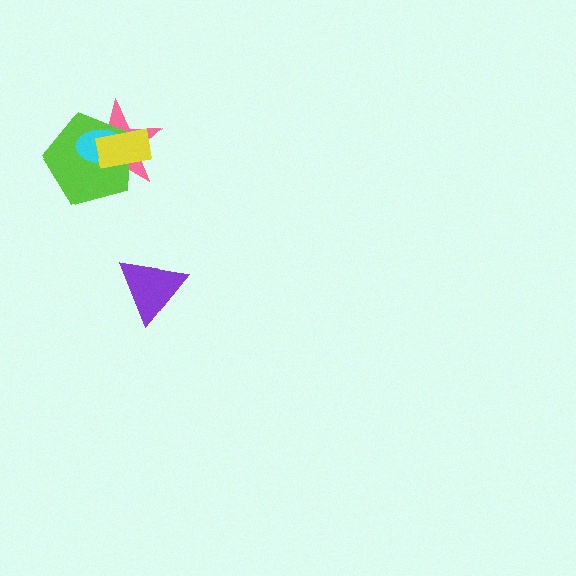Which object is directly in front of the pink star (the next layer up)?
The lime pentagon is directly in front of the pink star.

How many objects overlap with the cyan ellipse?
3 objects overlap with the cyan ellipse.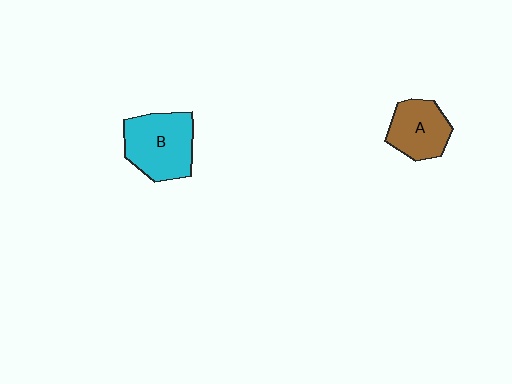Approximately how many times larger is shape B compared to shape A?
Approximately 1.4 times.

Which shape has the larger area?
Shape B (cyan).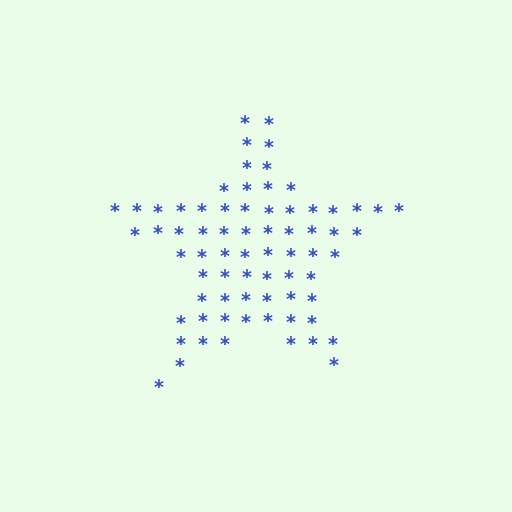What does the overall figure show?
The overall figure shows a star.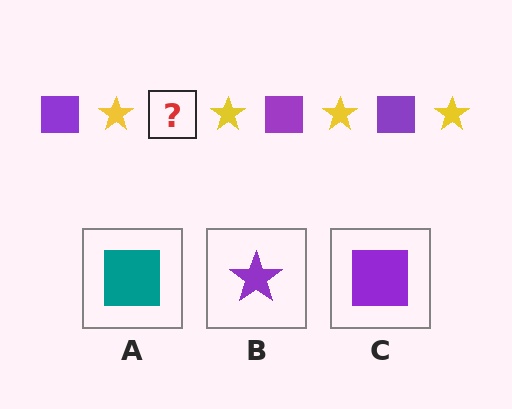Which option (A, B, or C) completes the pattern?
C.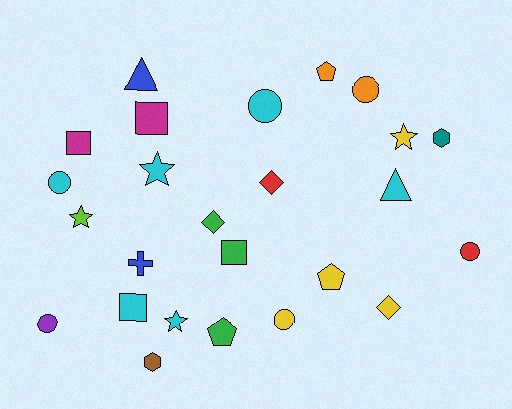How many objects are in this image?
There are 25 objects.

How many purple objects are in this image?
There is 1 purple object.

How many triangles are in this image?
There are 2 triangles.